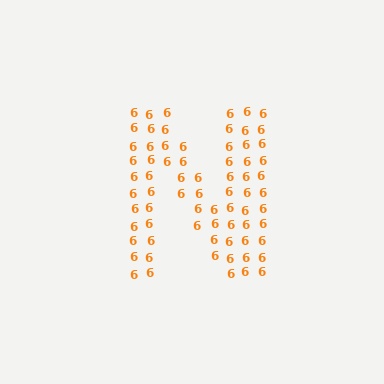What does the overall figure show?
The overall figure shows the letter N.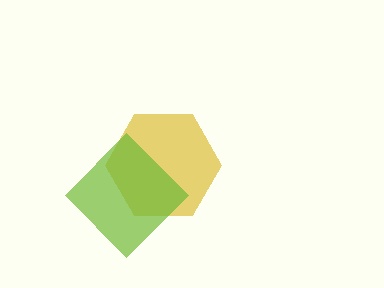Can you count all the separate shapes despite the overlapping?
Yes, there are 2 separate shapes.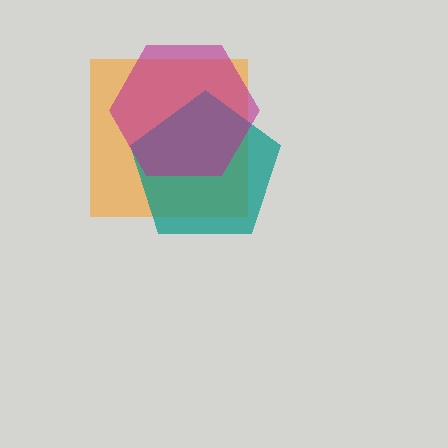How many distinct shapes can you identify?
There are 3 distinct shapes: an orange square, a teal pentagon, a magenta hexagon.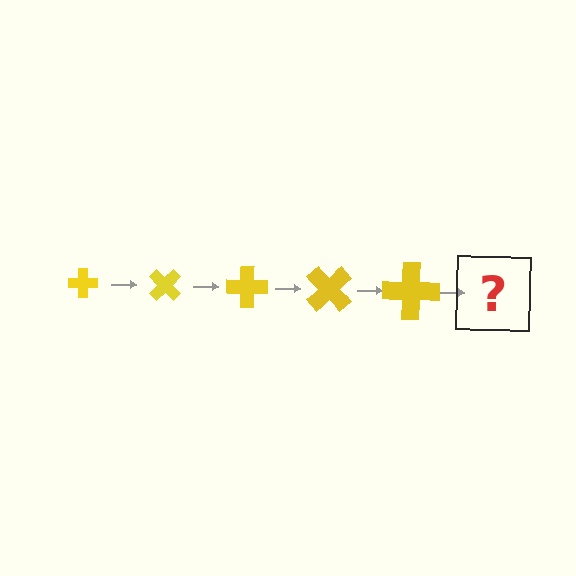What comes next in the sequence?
The next element should be a cross, larger than the previous one and rotated 225 degrees from the start.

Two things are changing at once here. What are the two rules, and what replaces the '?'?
The two rules are that the cross grows larger each step and it rotates 45 degrees each step. The '?' should be a cross, larger than the previous one and rotated 225 degrees from the start.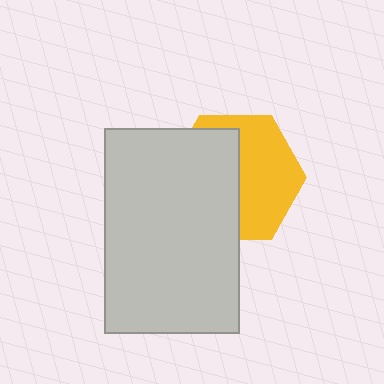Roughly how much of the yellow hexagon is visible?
About half of it is visible (roughly 50%).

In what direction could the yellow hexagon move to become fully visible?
The yellow hexagon could move right. That would shift it out from behind the light gray rectangle entirely.